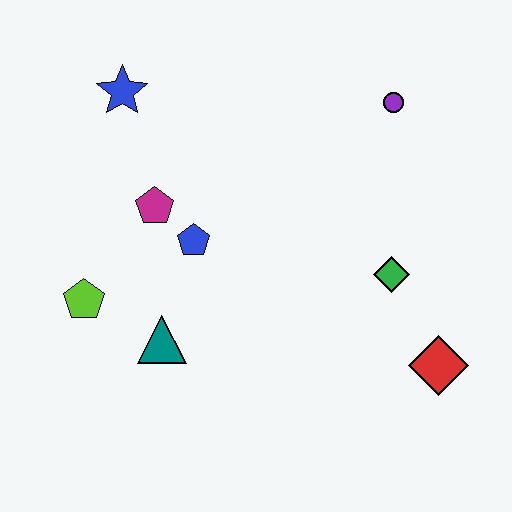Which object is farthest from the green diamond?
The blue star is farthest from the green diamond.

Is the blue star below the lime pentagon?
No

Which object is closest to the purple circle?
The green diamond is closest to the purple circle.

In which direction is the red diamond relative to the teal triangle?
The red diamond is to the right of the teal triangle.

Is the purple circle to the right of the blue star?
Yes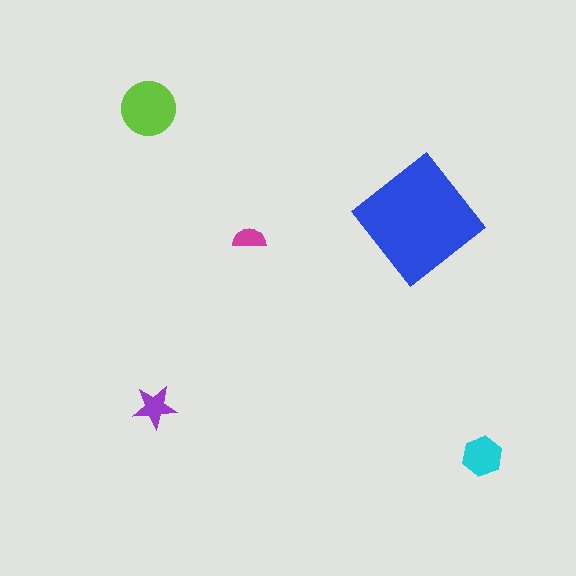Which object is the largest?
The blue diamond.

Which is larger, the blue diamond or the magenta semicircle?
The blue diamond.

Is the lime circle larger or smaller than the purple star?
Larger.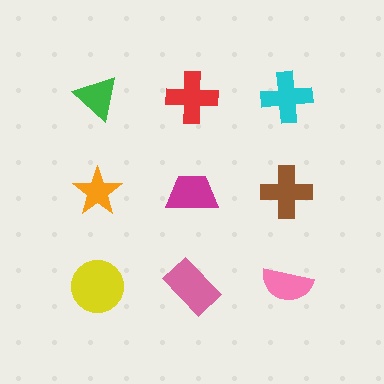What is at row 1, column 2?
A red cross.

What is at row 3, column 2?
A pink rectangle.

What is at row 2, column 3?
A brown cross.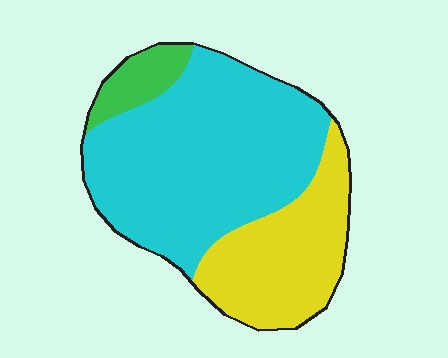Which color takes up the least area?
Green, at roughly 10%.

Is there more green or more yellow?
Yellow.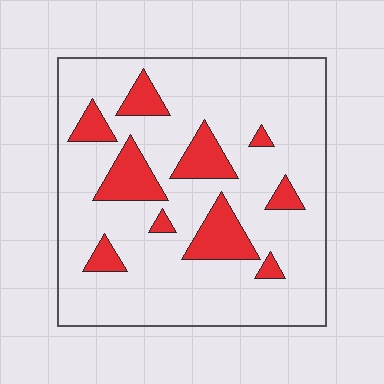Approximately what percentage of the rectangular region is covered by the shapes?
Approximately 20%.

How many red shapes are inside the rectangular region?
10.